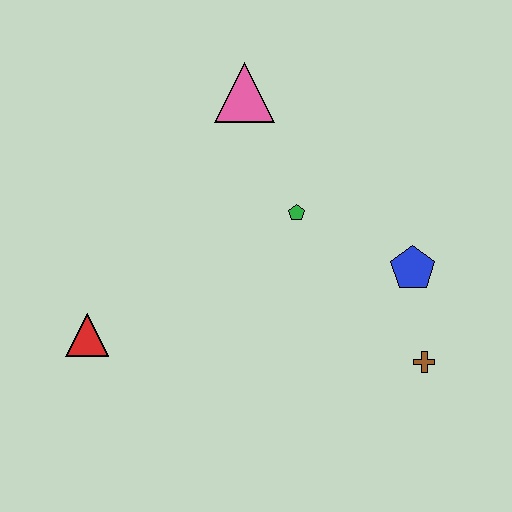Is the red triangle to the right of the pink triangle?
No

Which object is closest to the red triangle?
The green pentagon is closest to the red triangle.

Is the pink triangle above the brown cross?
Yes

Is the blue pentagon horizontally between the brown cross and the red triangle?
Yes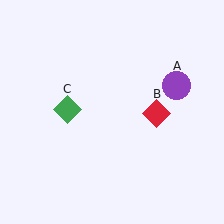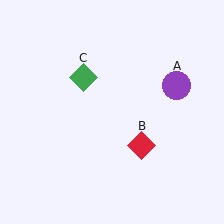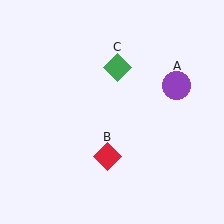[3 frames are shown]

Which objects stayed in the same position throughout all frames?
Purple circle (object A) remained stationary.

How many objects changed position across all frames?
2 objects changed position: red diamond (object B), green diamond (object C).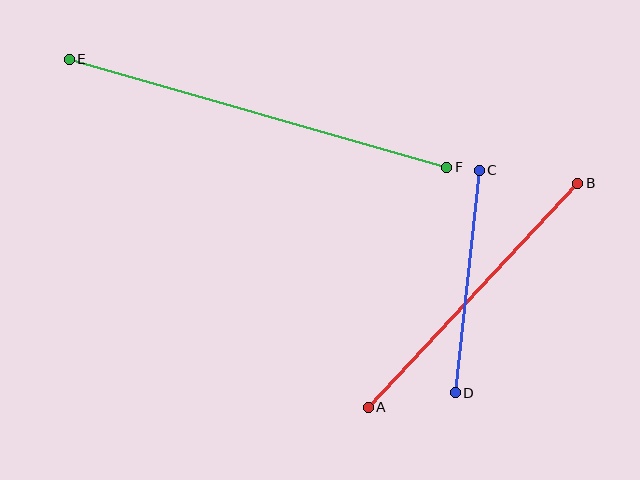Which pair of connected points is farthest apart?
Points E and F are farthest apart.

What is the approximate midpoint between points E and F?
The midpoint is at approximately (258, 113) pixels.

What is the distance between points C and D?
The distance is approximately 224 pixels.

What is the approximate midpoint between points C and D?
The midpoint is at approximately (467, 282) pixels.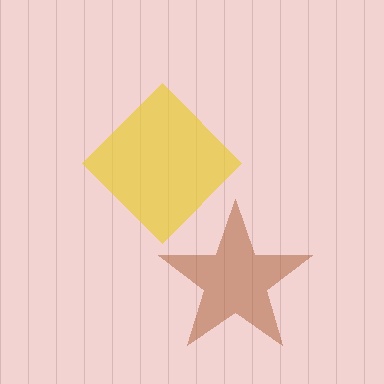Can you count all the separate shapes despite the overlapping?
Yes, there are 2 separate shapes.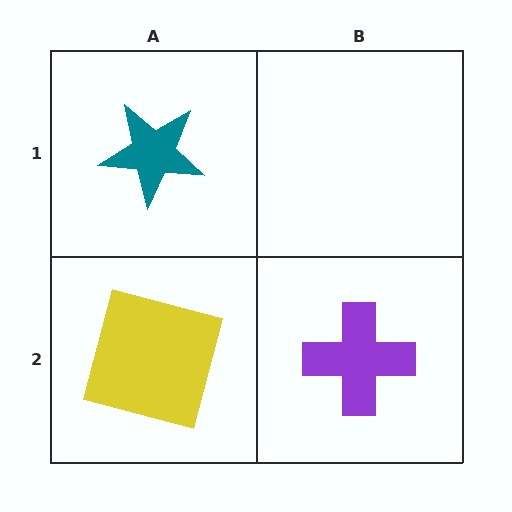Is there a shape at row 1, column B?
No, that cell is empty.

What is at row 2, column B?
A purple cross.